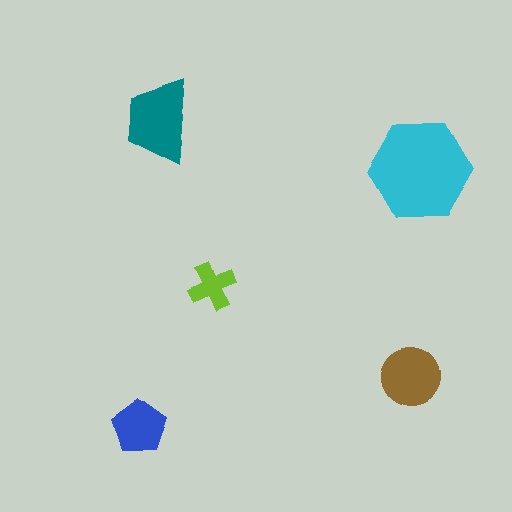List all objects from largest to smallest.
The cyan hexagon, the teal trapezoid, the brown circle, the blue pentagon, the lime cross.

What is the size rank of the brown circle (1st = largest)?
3rd.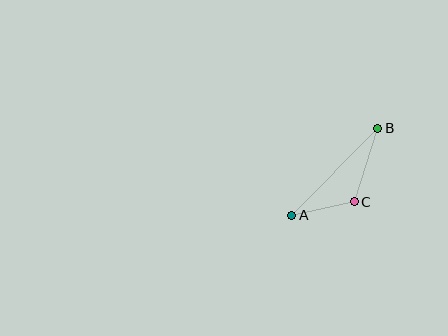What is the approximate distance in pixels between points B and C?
The distance between B and C is approximately 77 pixels.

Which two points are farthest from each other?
Points A and B are farthest from each other.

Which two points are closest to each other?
Points A and C are closest to each other.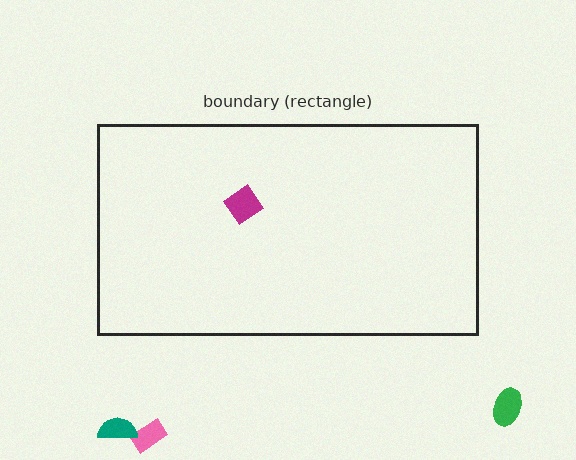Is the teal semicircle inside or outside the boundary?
Outside.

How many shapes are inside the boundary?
1 inside, 3 outside.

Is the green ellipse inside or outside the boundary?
Outside.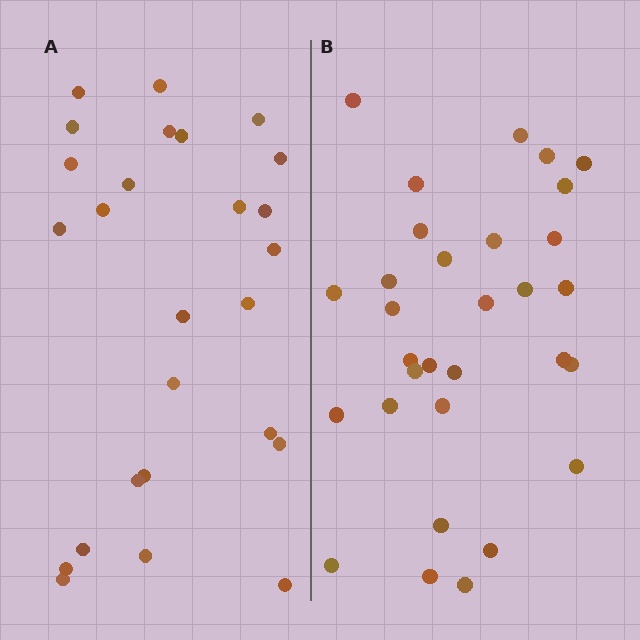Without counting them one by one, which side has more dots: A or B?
Region B (the right region) has more dots.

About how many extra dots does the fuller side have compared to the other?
Region B has about 5 more dots than region A.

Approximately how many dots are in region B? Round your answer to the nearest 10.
About 30 dots. (The exact count is 31, which rounds to 30.)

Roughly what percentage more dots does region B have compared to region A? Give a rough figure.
About 20% more.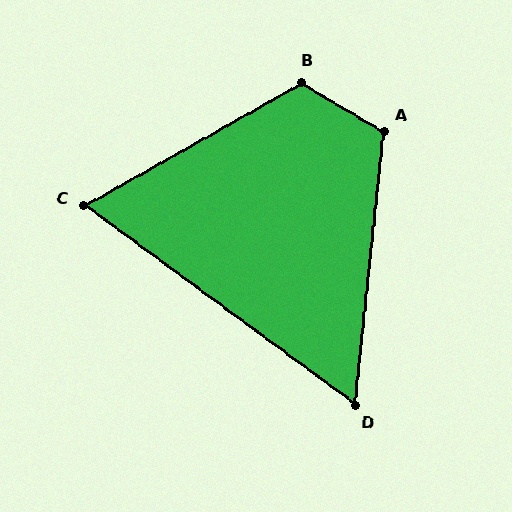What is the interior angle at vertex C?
Approximately 66 degrees (acute).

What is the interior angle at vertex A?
Approximately 114 degrees (obtuse).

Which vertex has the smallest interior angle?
D, at approximately 60 degrees.